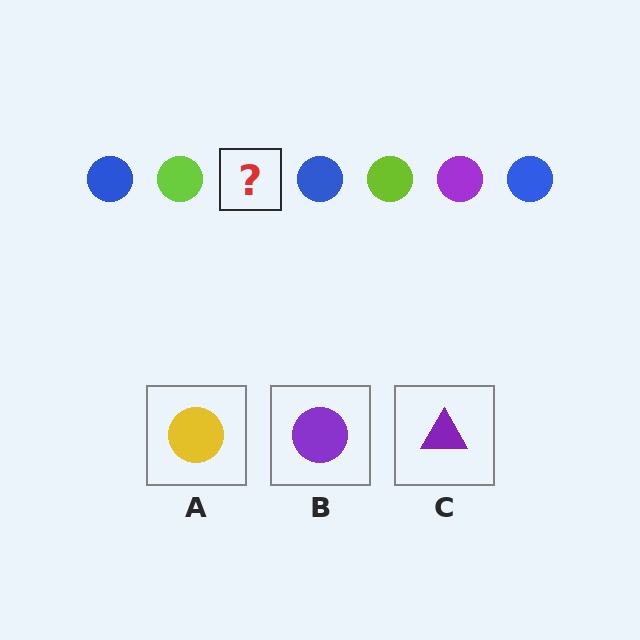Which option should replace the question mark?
Option B.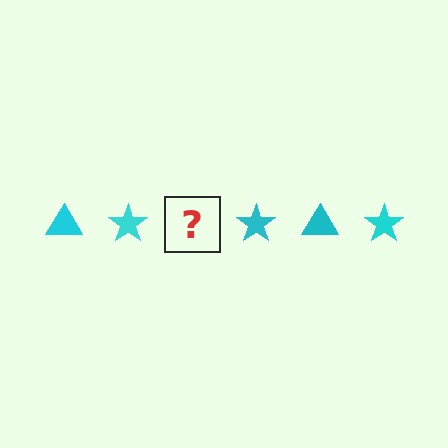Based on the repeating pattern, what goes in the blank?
The blank should be a cyan triangle.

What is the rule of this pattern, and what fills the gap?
The rule is that the pattern cycles through triangle, star shapes in cyan. The gap should be filled with a cyan triangle.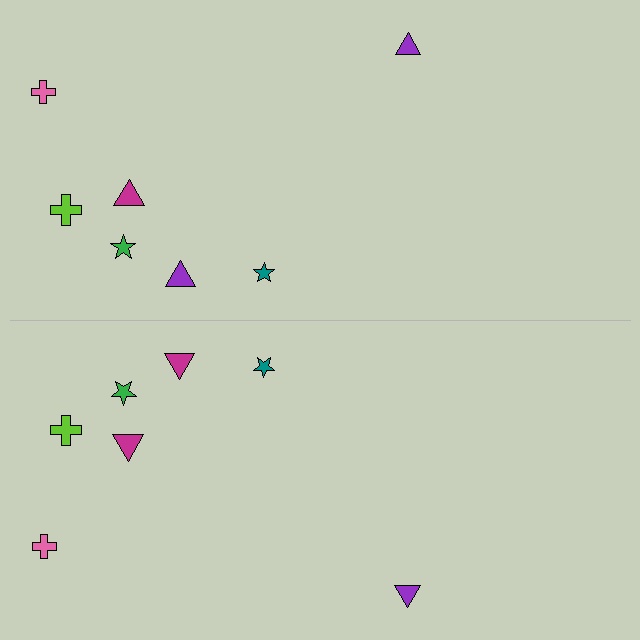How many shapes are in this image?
There are 14 shapes in this image.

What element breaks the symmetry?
The magenta triangle on the bottom side breaks the symmetry — its mirror counterpart is purple.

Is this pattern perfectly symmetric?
No, the pattern is not perfectly symmetric. The magenta triangle on the bottom side breaks the symmetry — its mirror counterpart is purple.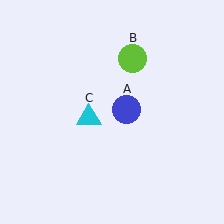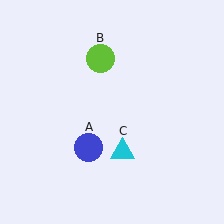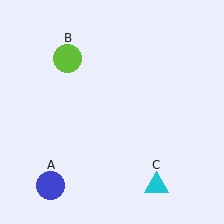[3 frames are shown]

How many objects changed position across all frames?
3 objects changed position: blue circle (object A), lime circle (object B), cyan triangle (object C).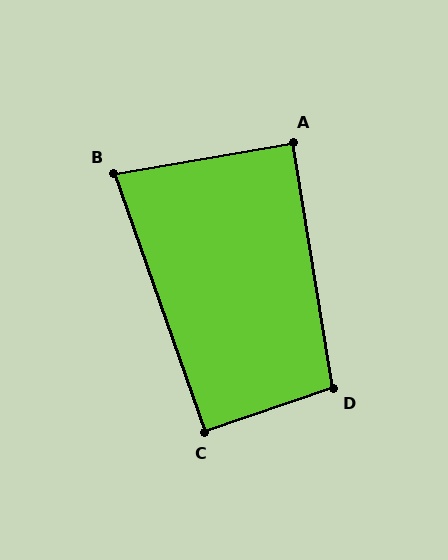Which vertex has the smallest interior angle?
B, at approximately 80 degrees.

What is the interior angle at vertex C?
Approximately 90 degrees (approximately right).